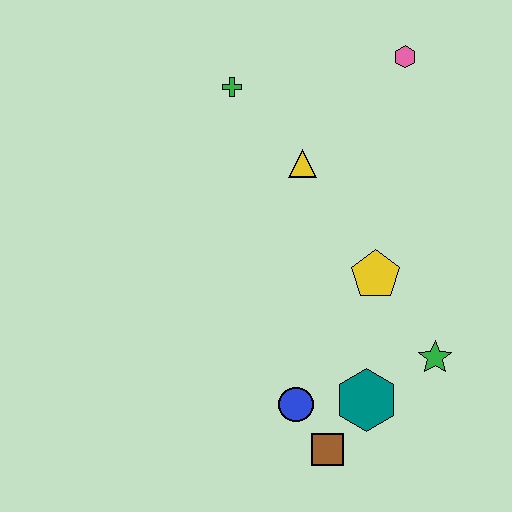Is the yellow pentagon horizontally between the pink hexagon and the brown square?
Yes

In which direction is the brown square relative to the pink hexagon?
The brown square is below the pink hexagon.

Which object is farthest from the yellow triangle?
The brown square is farthest from the yellow triangle.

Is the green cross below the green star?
No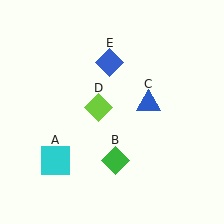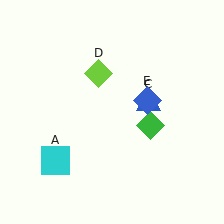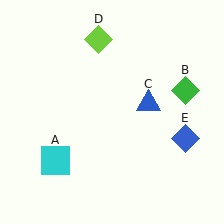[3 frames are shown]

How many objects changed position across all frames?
3 objects changed position: green diamond (object B), lime diamond (object D), blue diamond (object E).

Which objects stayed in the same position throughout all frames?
Cyan square (object A) and blue triangle (object C) remained stationary.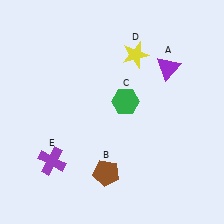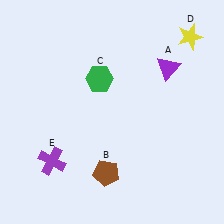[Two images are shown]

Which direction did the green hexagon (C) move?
The green hexagon (C) moved left.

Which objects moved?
The objects that moved are: the green hexagon (C), the yellow star (D).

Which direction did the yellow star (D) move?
The yellow star (D) moved right.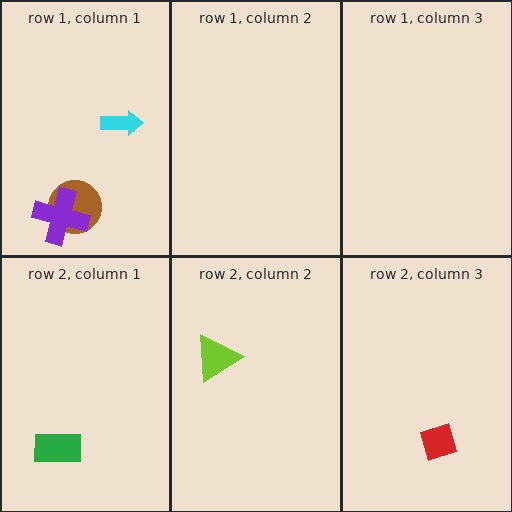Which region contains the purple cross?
The row 1, column 1 region.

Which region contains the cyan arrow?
The row 1, column 1 region.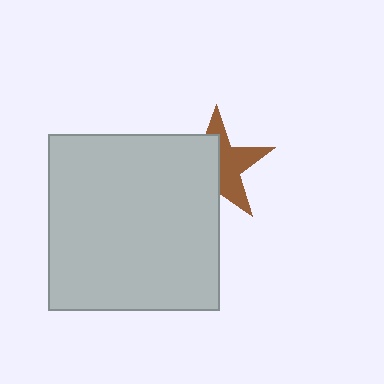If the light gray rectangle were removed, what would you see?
You would see the complete brown star.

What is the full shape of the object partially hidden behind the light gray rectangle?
The partially hidden object is a brown star.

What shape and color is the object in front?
The object in front is a light gray rectangle.